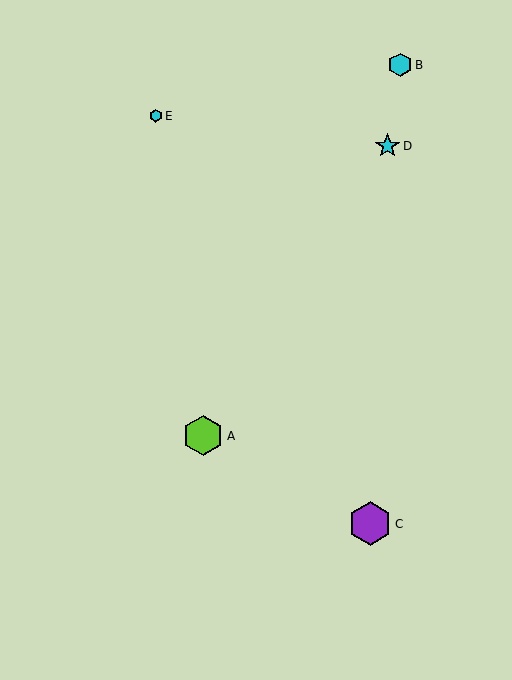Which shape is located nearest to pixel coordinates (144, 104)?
The cyan hexagon (labeled E) at (156, 116) is nearest to that location.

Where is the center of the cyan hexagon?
The center of the cyan hexagon is at (400, 65).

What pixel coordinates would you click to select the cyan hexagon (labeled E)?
Click at (156, 116) to select the cyan hexagon E.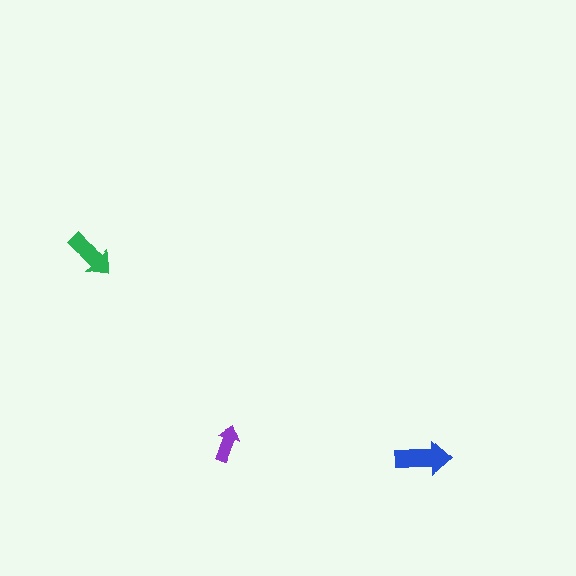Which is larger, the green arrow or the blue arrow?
The blue one.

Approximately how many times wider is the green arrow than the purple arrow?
About 1.5 times wider.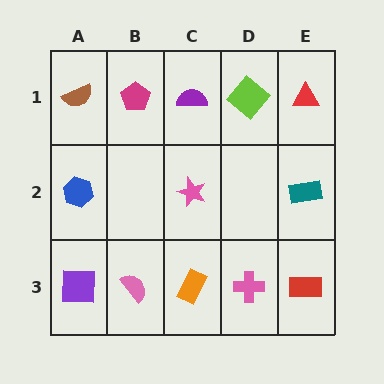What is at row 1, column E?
A red triangle.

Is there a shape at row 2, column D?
No, that cell is empty.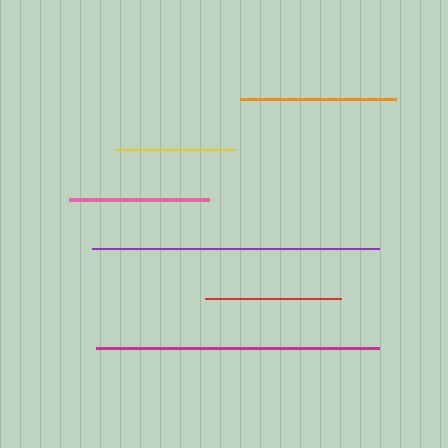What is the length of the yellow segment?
The yellow segment is approximately 119 pixels long.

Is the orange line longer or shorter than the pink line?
The orange line is longer than the pink line.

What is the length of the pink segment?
The pink segment is approximately 139 pixels long.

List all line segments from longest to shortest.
From longest to shortest: purple, magenta, orange, pink, red, yellow.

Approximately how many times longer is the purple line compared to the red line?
The purple line is approximately 2.1 times the length of the red line.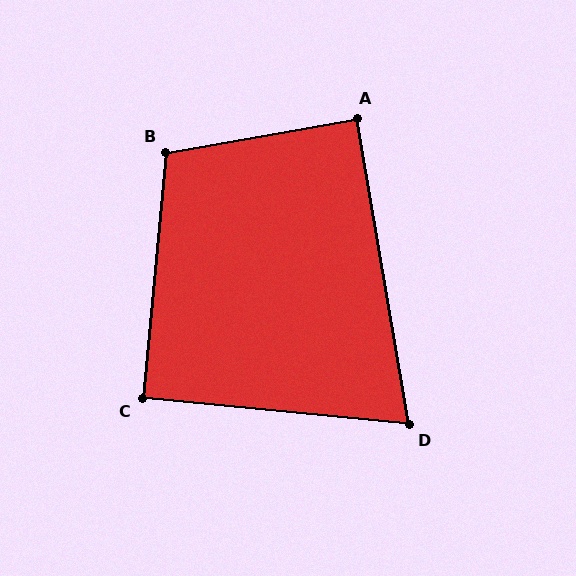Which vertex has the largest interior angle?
B, at approximately 105 degrees.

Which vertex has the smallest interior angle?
D, at approximately 75 degrees.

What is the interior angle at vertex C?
Approximately 90 degrees (approximately right).